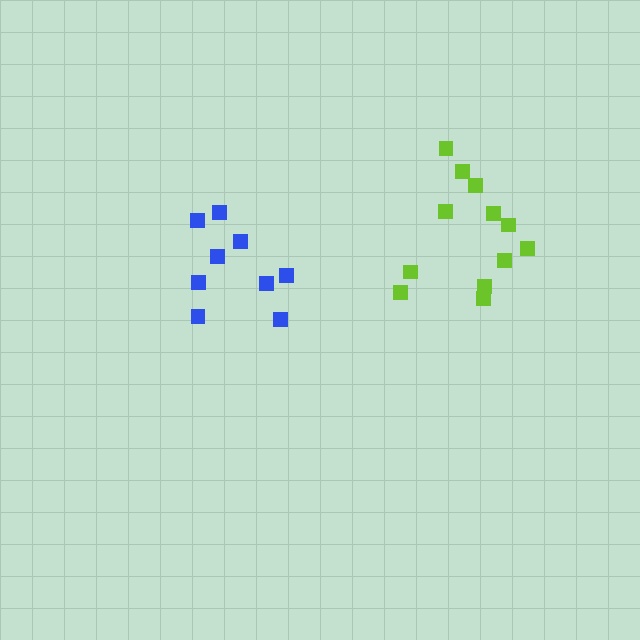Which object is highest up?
The lime cluster is topmost.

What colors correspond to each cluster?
The clusters are colored: blue, lime.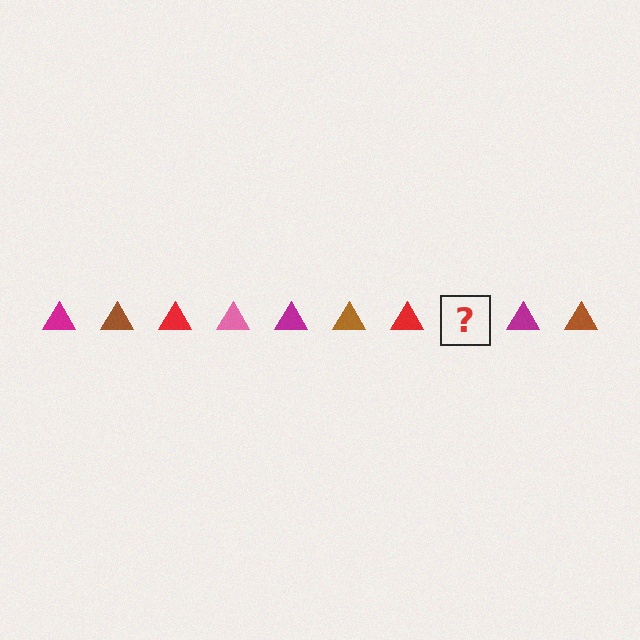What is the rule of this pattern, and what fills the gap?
The rule is that the pattern cycles through magenta, brown, red, pink triangles. The gap should be filled with a pink triangle.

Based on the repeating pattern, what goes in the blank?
The blank should be a pink triangle.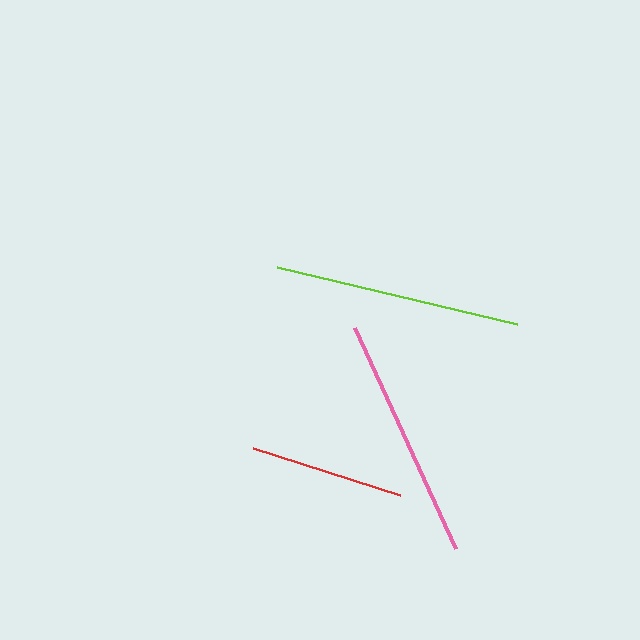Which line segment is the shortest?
The red line is the shortest at approximately 155 pixels.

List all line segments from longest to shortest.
From longest to shortest: lime, pink, red.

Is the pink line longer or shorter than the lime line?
The lime line is longer than the pink line.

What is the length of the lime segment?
The lime segment is approximately 247 pixels long.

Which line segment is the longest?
The lime line is the longest at approximately 247 pixels.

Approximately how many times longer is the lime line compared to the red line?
The lime line is approximately 1.6 times the length of the red line.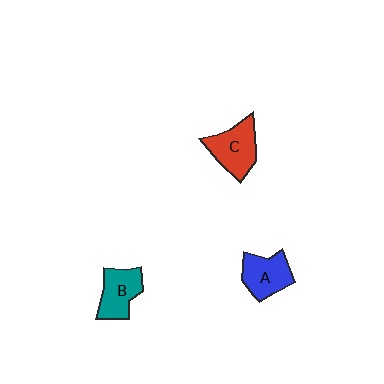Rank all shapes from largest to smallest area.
From largest to smallest: C (red), A (blue), B (teal).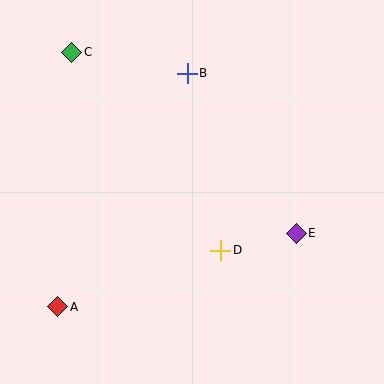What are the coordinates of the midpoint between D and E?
The midpoint between D and E is at (259, 242).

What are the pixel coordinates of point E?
Point E is at (296, 233).